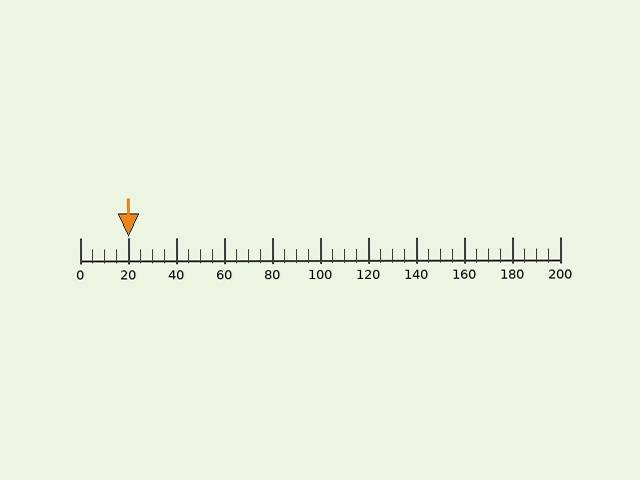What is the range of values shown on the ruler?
The ruler shows values from 0 to 200.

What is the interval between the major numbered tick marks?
The major tick marks are spaced 20 units apart.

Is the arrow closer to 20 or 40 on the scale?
The arrow is closer to 20.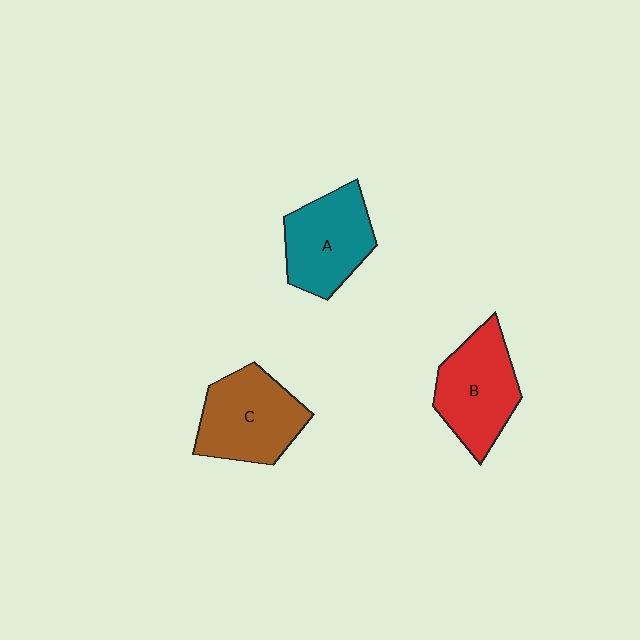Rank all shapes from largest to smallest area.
From largest to smallest: C (brown), B (red), A (teal).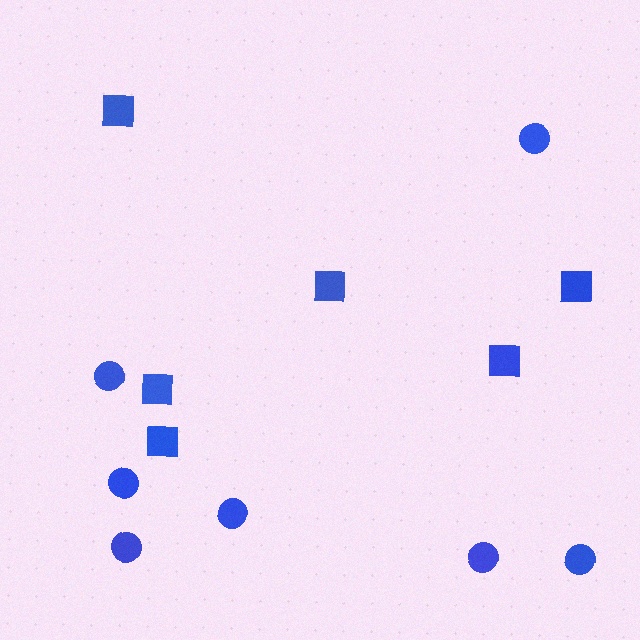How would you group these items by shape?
There are 2 groups: one group of squares (6) and one group of circles (7).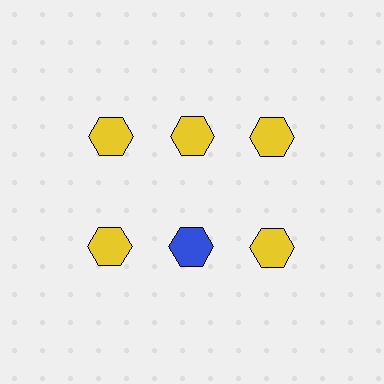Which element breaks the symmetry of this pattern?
The blue hexagon in the second row, second from left column breaks the symmetry. All other shapes are yellow hexagons.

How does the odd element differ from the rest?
It has a different color: blue instead of yellow.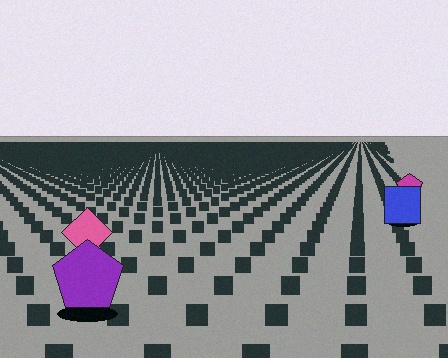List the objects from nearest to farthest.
From nearest to farthest: the purple pentagon, the pink diamond, the blue square, the magenta pentagon.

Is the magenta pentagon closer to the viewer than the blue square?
No. The blue square is closer — you can tell from the texture gradient: the ground texture is coarser near it.